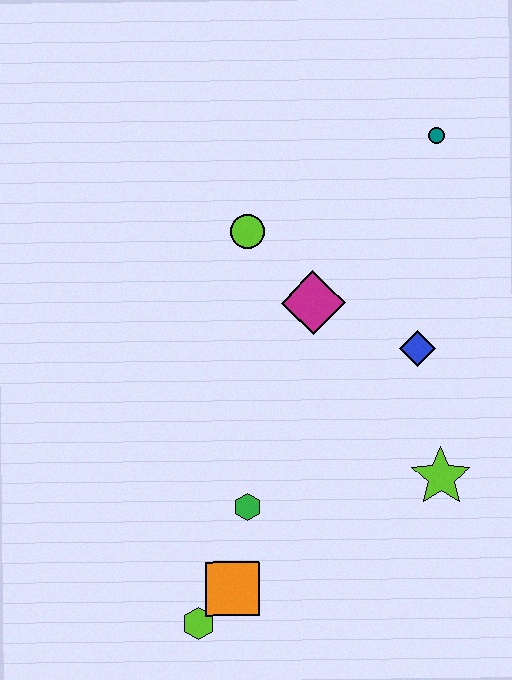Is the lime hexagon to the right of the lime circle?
No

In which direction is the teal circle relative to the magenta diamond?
The teal circle is above the magenta diamond.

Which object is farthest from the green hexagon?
The teal circle is farthest from the green hexagon.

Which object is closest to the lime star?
The blue diamond is closest to the lime star.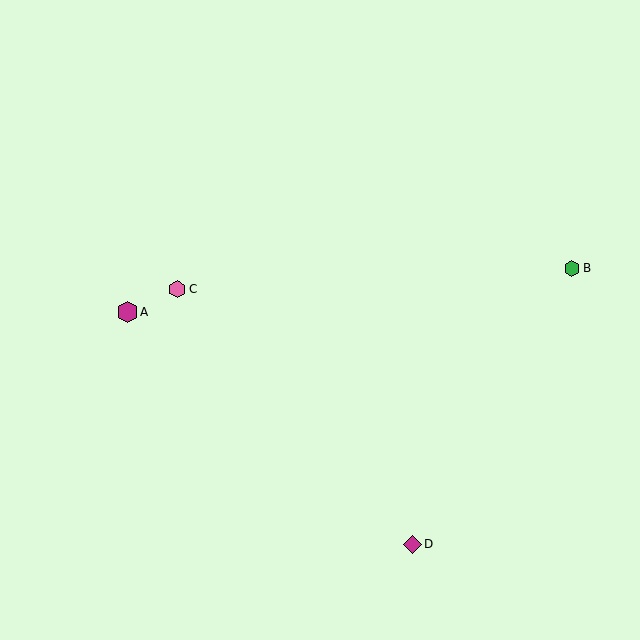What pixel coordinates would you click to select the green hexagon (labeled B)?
Click at (572, 268) to select the green hexagon B.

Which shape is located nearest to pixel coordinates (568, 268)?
The green hexagon (labeled B) at (572, 268) is nearest to that location.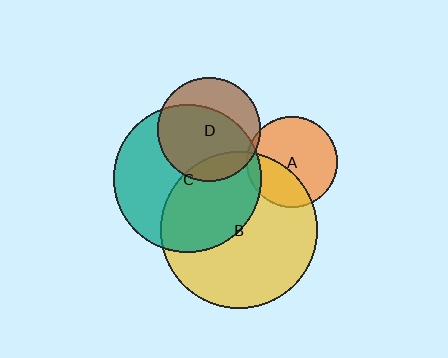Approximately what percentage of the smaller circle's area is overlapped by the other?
Approximately 35%.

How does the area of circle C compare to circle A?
Approximately 2.7 times.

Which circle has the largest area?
Circle B (yellow).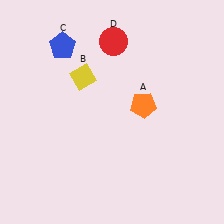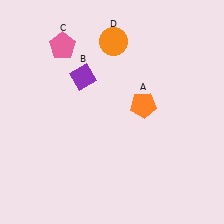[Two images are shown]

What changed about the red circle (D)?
In Image 1, D is red. In Image 2, it changed to orange.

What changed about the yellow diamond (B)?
In Image 1, B is yellow. In Image 2, it changed to purple.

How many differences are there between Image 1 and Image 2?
There are 3 differences between the two images.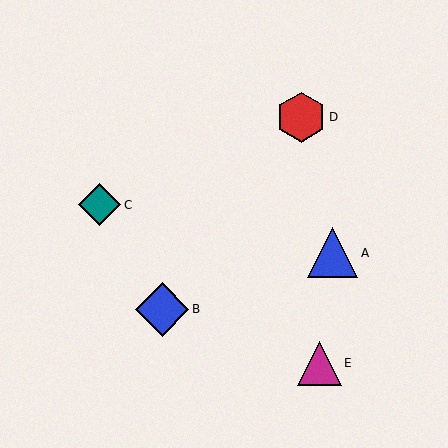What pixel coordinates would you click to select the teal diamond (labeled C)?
Click at (99, 205) to select the teal diamond C.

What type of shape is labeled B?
Shape B is a blue diamond.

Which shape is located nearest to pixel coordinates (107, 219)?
The teal diamond (labeled C) at (99, 205) is nearest to that location.